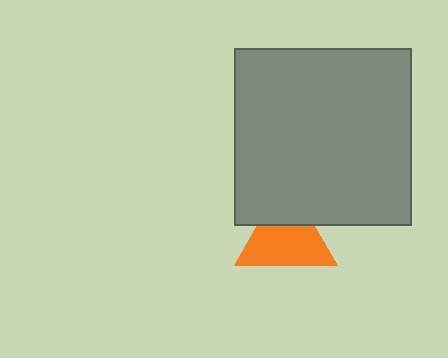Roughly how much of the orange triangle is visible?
Most of it is visible (roughly 69%).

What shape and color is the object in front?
The object in front is a gray square.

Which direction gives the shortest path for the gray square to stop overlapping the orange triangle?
Moving up gives the shortest separation.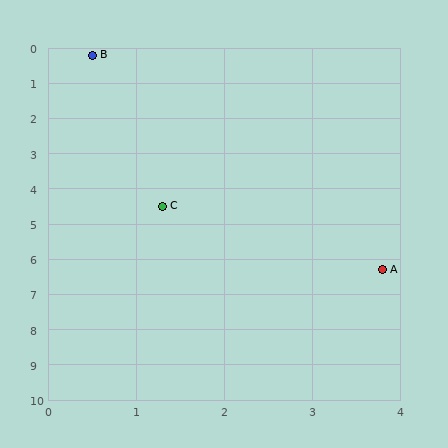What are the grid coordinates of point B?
Point B is at approximately (0.5, 0.2).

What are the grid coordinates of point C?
Point C is at approximately (1.3, 4.5).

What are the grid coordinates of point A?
Point A is at approximately (3.8, 6.3).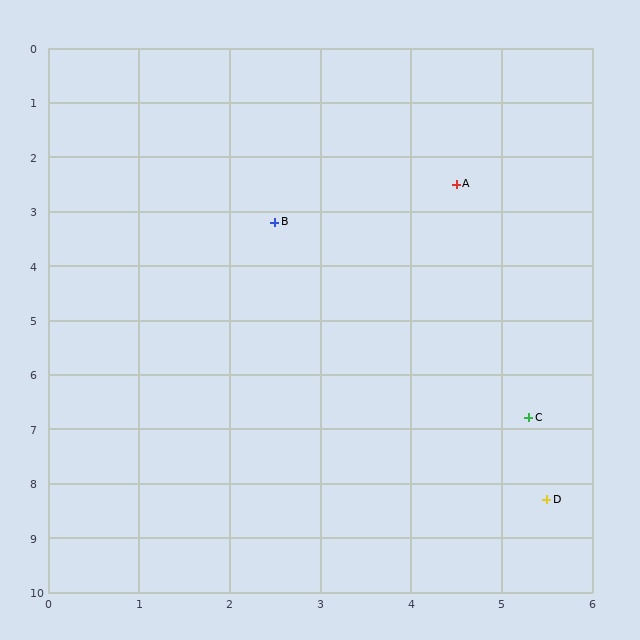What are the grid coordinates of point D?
Point D is at approximately (5.5, 8.3).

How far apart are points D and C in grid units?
Points D and C are about 1.5 grid units apart.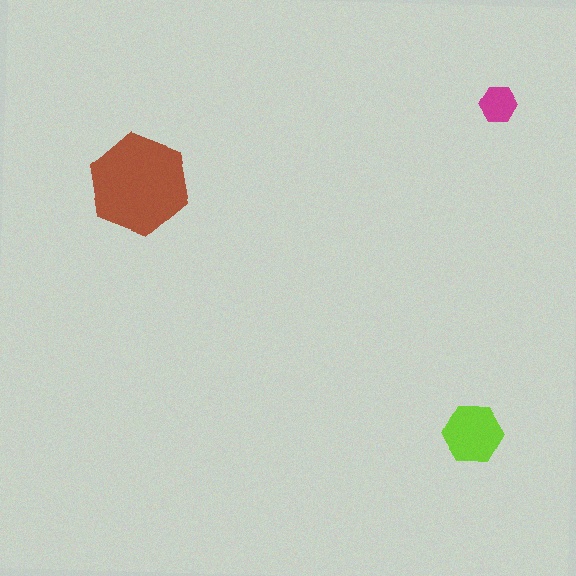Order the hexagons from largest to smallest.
the brown one, the lime one, the magenta one.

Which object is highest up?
The magenta hexagon is topmost.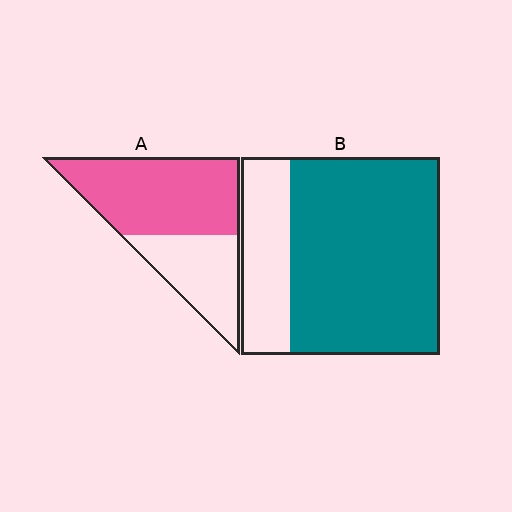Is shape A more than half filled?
Yes.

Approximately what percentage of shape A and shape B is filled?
A is approximately 65% and B is approximately 75%.